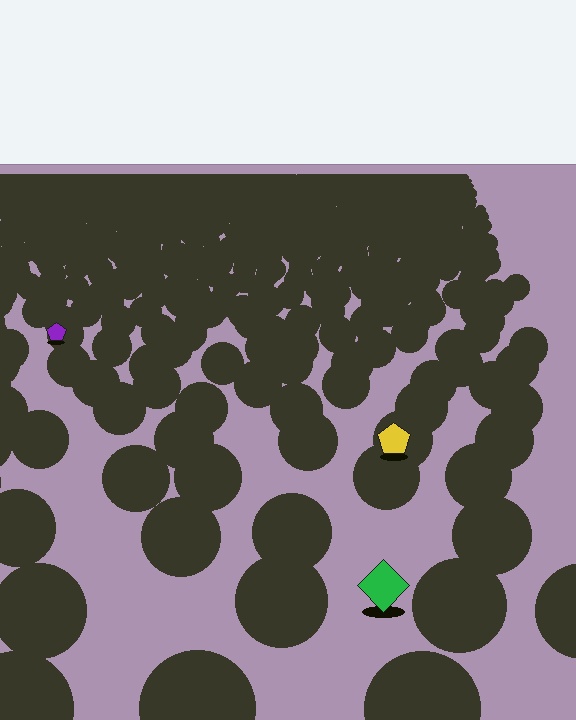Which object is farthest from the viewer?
The purple pentagon is farthest from the viewer. It appears smaller and the ground texture around it is denser.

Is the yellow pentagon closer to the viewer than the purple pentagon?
Yes. The yellow pentagon is closer — you can tell from the texture gradient: the ground texture is coarser near it.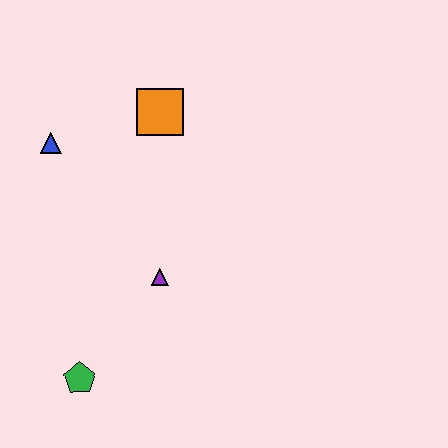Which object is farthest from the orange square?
The green pentagon is farthest from the orange square.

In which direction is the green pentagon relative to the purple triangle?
The green pentagon is below the purple triangle.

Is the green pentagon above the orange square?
No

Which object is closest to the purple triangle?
The green pentagon is closest to the purple triangle.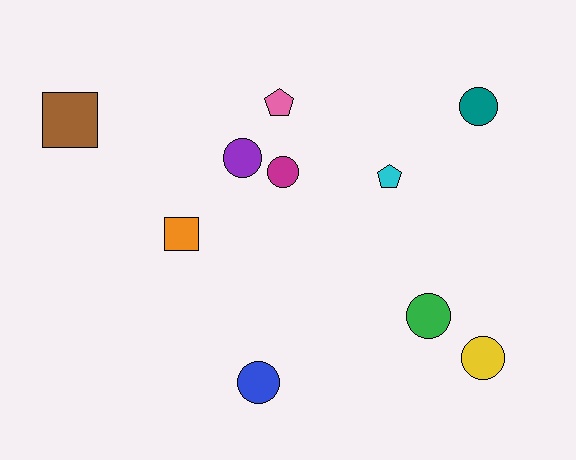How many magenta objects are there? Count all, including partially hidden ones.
There is 1 magenta object.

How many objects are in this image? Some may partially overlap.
There are 10 objects.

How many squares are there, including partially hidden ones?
There are 2 squares.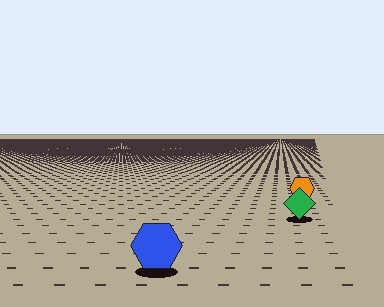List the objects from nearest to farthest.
From nearest to farthest: the blue hexagon, the green diamond, the orange hexagon.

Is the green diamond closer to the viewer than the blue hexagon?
No. The blue hexagon is closer — you can tell from the texture gradient: the ground texture is coarser near it.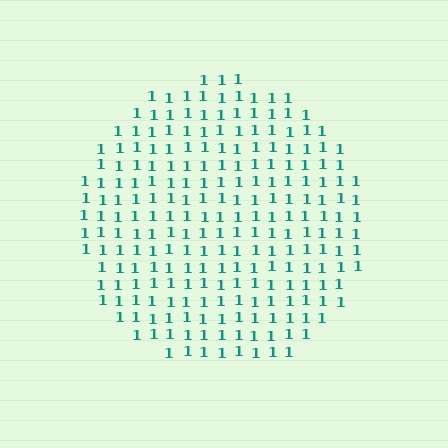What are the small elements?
The small elements are digit 1's.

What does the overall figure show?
The overall figure shows a circle.